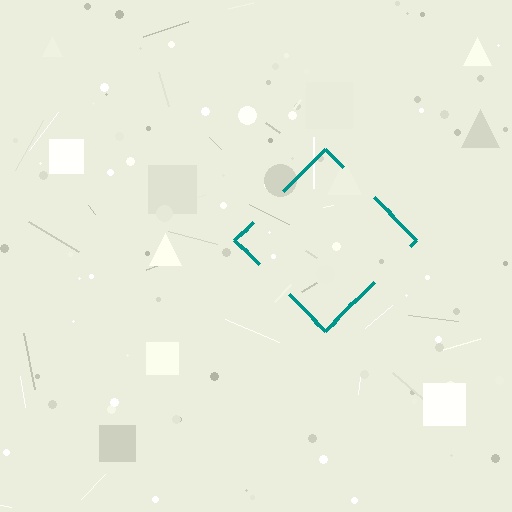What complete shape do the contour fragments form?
The contour fragments form a diamond.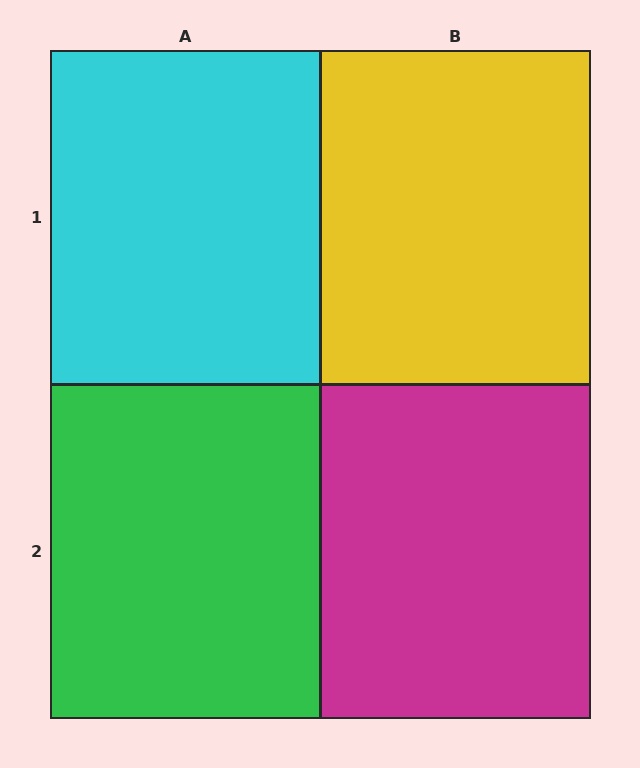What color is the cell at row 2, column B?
Magenta.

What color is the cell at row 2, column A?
Green.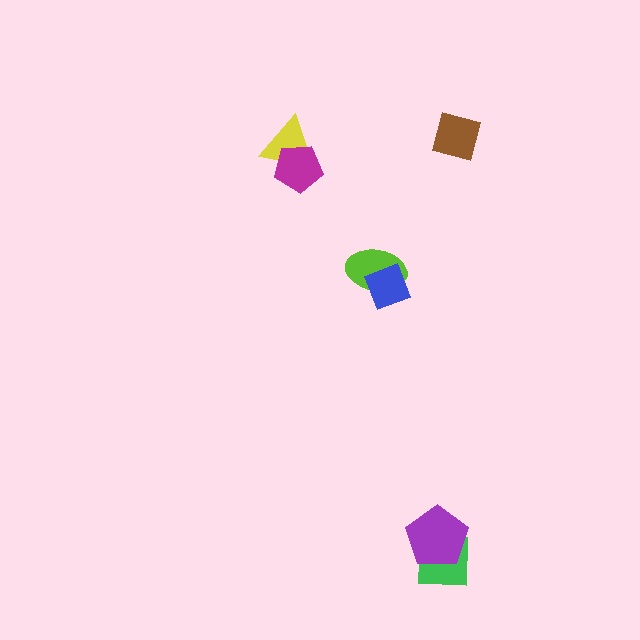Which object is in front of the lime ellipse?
The blue diamond is in front of the lime ellipse.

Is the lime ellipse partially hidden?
Yes, it is partially covered by another shape.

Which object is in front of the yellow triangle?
The magenta pentagon is in front of the yellow triangle.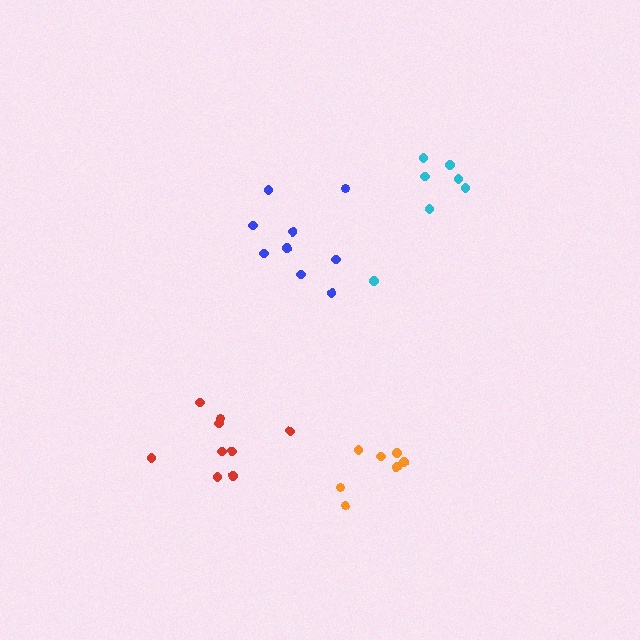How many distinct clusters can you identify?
There are 4 distinct clusters.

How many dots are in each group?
Group 1: 9 dots, Group 2: 7 dots, Group 3: 7 dots, Group 4: 9 dots (32 total).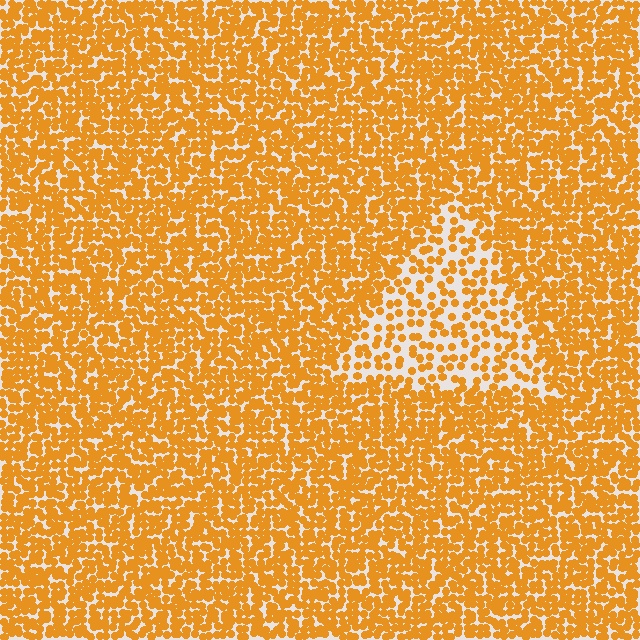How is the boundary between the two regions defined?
The boundary is defined by a change in element density (approximately 2.1x ratio). All elements are the same color, size, and shape.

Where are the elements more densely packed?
The elements are more densely packed outside the triangle boundary.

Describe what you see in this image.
The image contains small orange elements arranged at two different densities. A triangle-shaped region is visible where the elements are less densely packed than the surrounding area.